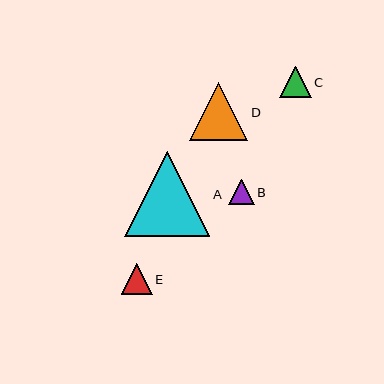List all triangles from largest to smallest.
From largest to smallest: A, D, C, E, B.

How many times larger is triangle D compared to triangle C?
Triangle D is approximately 1.8 times the size of triangle C.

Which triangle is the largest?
Triangle A is the largest with a size of approximately 85 pixels.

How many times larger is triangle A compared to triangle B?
Triangle A is approximately 3.4 times the size of triangle B.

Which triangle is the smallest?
Triangle B is the smallest with a size of approximately 25 pixels.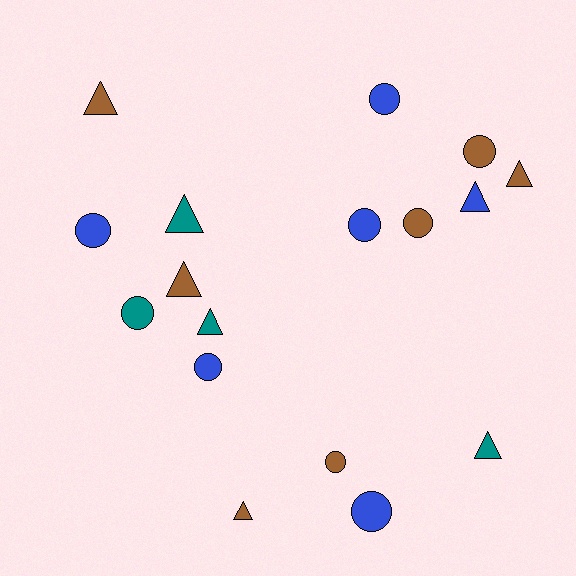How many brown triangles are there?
There are 4 brown triangles.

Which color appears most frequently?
Brown, with 7 objects.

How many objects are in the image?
There are 17 objects.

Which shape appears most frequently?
Circle, with 9 objects.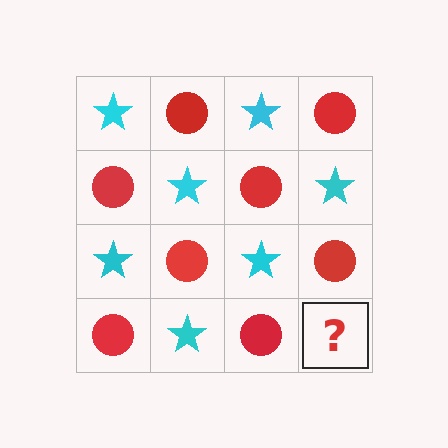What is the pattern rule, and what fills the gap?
The rule is that it alternates cyan star and red circle in a checkerboard pattern. The gap should be filled with a cyan star.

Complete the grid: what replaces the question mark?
The question mark should be replaced with a cyan star.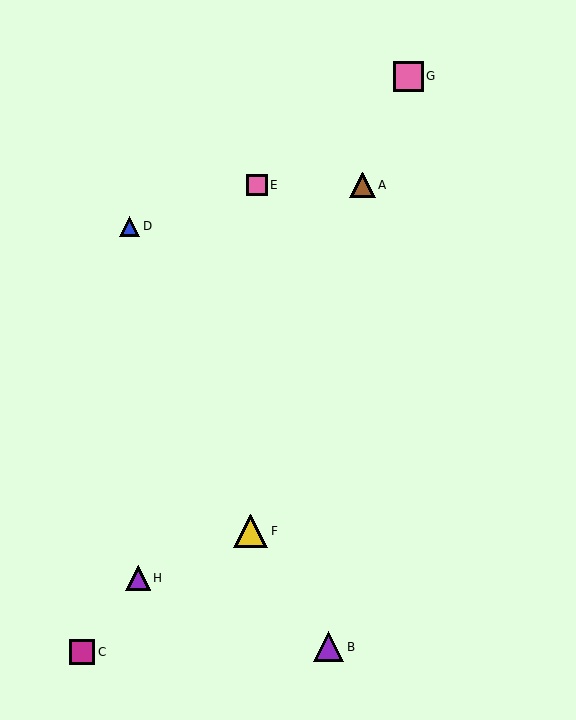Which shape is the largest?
The yellow triangle (labeled F) is the largest.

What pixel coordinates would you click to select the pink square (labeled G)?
Click at (408, 76) to select the pink square G.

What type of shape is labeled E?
Shape E is a pink square.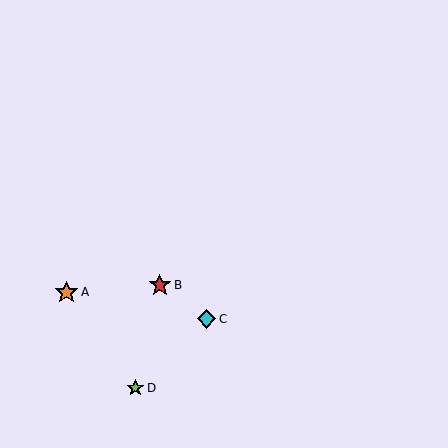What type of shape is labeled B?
Shape B is a red star.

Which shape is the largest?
The orange star (labeled A) is the largest.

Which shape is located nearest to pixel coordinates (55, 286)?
The orange star (labeled A) at (67, 292) is nearest to that location.